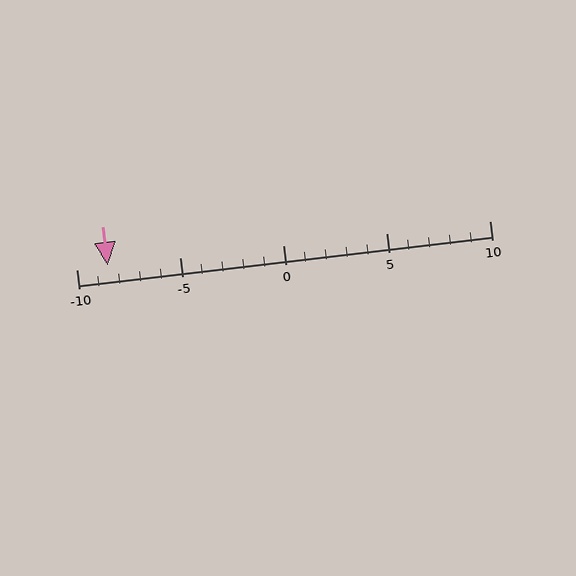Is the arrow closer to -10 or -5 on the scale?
The arrow is closer to -10.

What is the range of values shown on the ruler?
The ruler shows values from -10 to 10.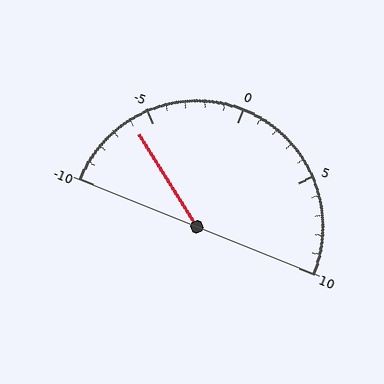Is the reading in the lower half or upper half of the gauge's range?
The reading is in the lower half of the range (-10 to 10).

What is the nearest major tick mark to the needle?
The nearest major tick mark is -5.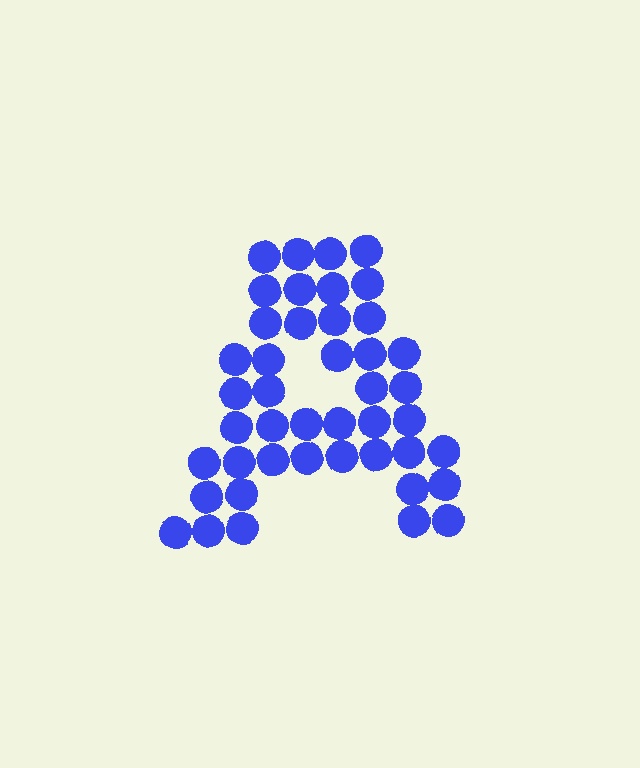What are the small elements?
The small elements are circles.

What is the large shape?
The large shape is the letter A.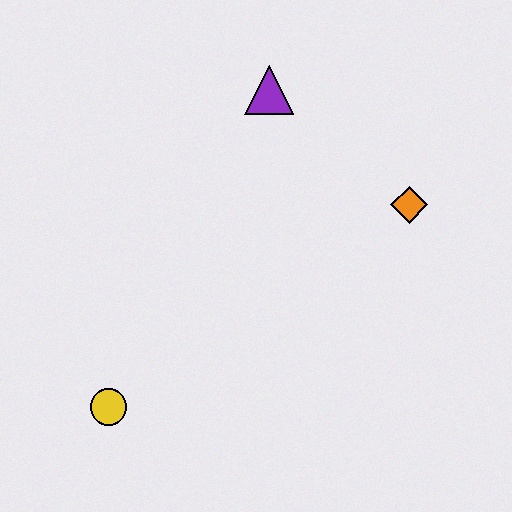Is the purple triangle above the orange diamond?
Yes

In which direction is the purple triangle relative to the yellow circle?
The purple triangle is above the yellow circle.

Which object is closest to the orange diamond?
The purple triangle is closest to the orange diamond.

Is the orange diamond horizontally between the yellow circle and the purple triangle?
No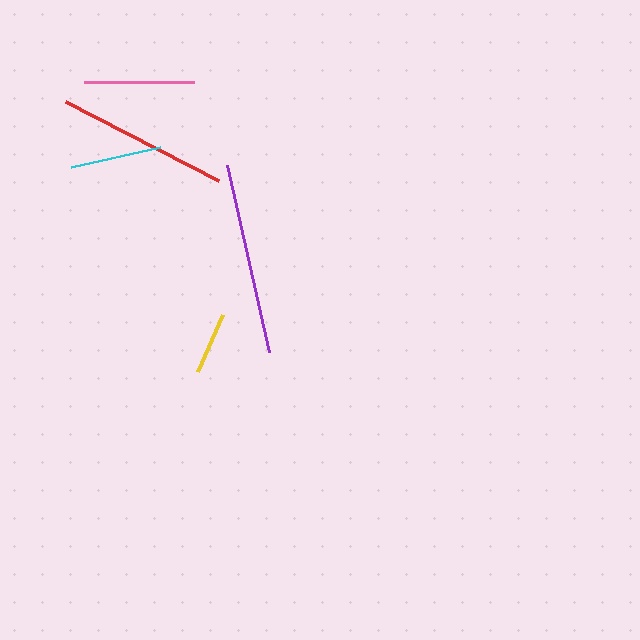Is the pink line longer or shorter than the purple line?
The purple line is longer than the pink line.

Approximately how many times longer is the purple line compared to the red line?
The purple line is approximately 1.1 times the length of the red line.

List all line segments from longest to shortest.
From longest to shortest: purple, red, pink, cyan, yellow.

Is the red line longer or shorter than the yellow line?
The red line is longer than the yellow line.